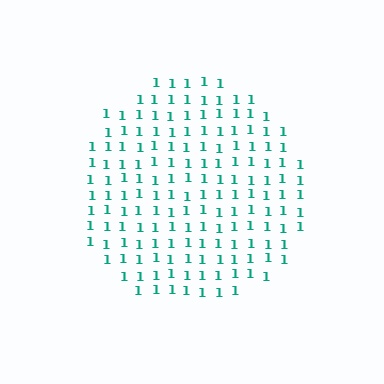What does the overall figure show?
The overall figure shows a circle.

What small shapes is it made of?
It is made of small digit 1's.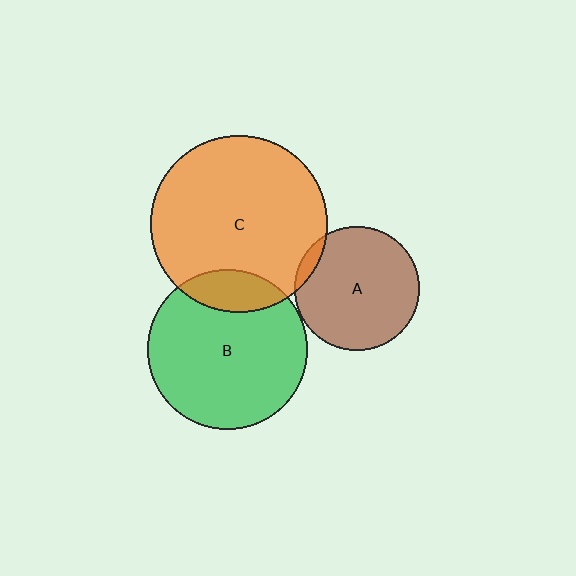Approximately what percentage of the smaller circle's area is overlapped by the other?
Approximately 15%.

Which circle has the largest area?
Circle C (orange).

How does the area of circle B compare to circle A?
Approximately 1.7 times.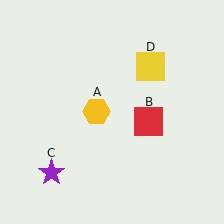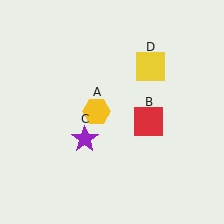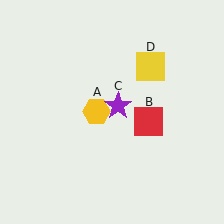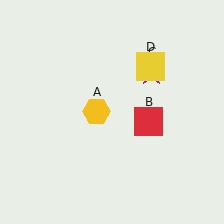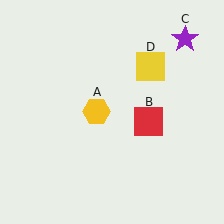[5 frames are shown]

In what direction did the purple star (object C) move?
The purple star (object C) moved up and to the right.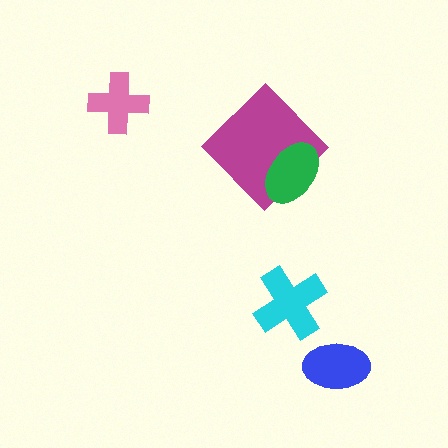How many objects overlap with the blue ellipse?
0 objects overlap with the blue ellipse.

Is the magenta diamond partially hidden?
Yes, it is partially covered by another shape.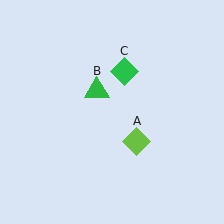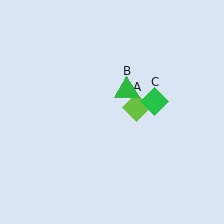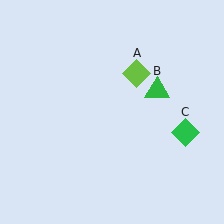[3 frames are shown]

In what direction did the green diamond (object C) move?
The green diamond (object C) moved down and to the right.